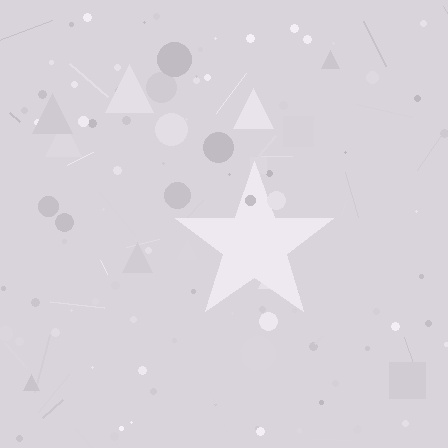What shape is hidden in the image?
A star is hidden in the image.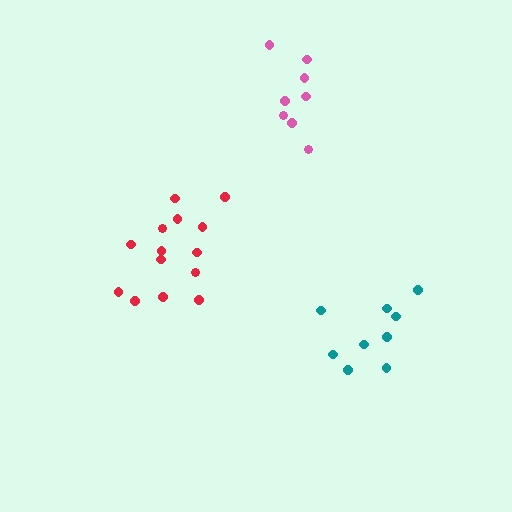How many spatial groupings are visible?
There are 3 spatial groupings.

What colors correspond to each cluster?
The clusters are colored: teal, pink, red.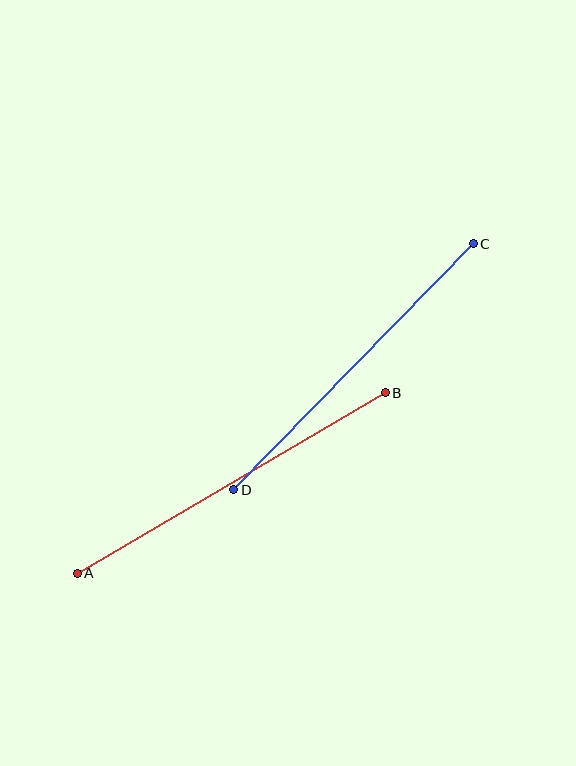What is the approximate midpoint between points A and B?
The midpoint is at approximately (231, 483) pixels.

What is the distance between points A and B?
The distance is approximately 357 pixels.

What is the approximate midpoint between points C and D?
The midpoint is at approximately (353, 367) pixels.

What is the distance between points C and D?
The distance is approximately 343 pixels.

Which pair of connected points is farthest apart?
Points A and B are farthest apart.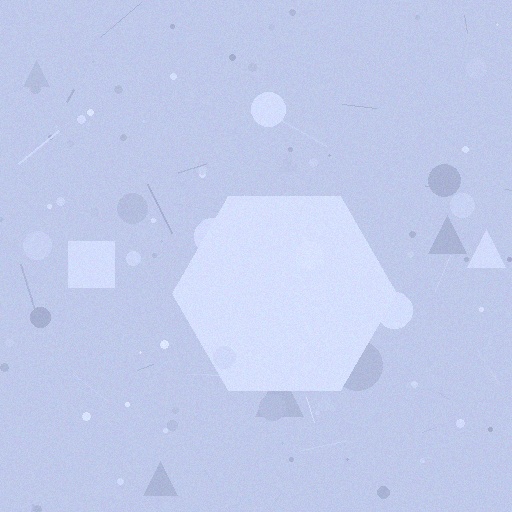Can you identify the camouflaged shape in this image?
The camouflaged shape is a hexagon.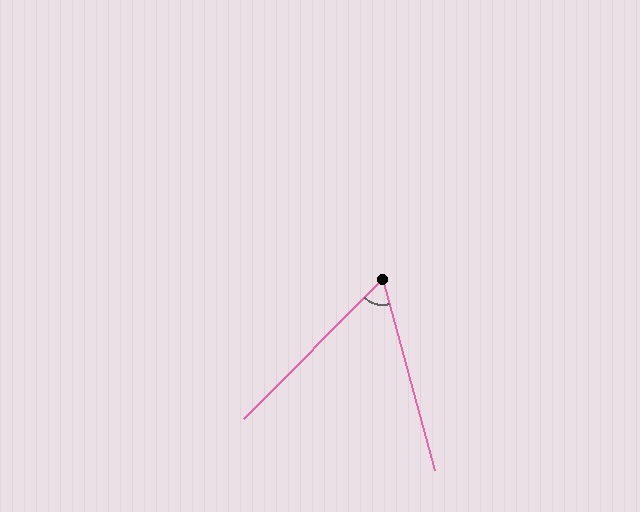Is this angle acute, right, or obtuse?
It is acute.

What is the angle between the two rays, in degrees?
Approximately 60 degrees.